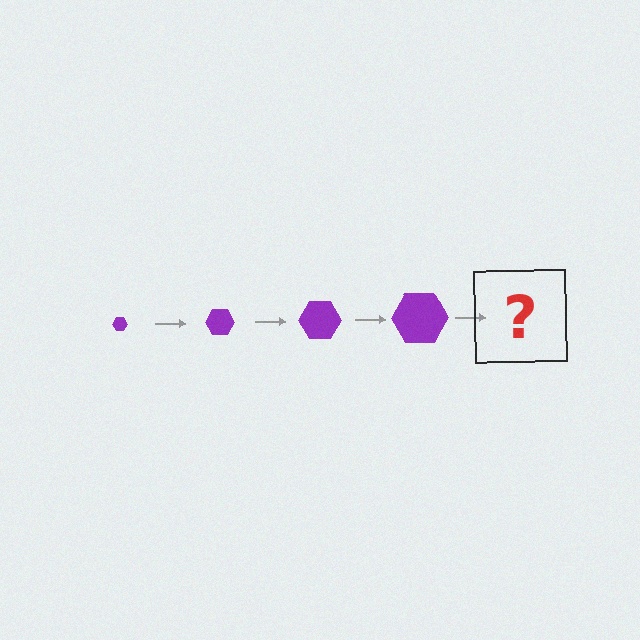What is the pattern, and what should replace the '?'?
The pattern is that the hexagon gets progressively larger each step. The '?' should be a purple hexagon, larger than the previous one.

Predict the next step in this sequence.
The next step is a purple hexagon, larger than the previous one.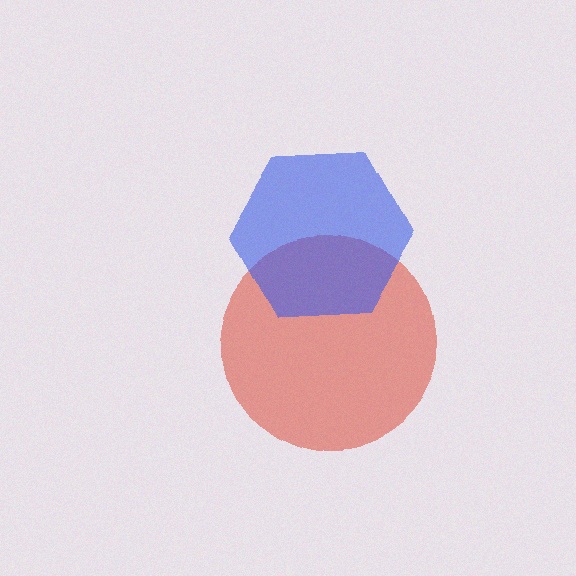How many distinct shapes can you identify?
There are 2 distinct shapes: a red circle, a blue hexagon.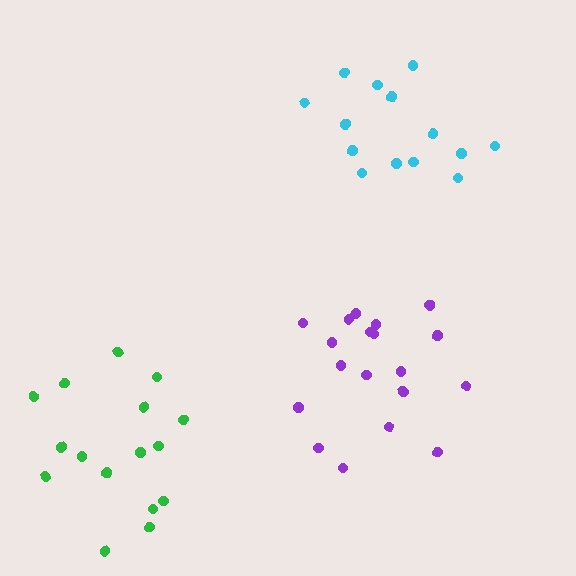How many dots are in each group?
Group 1: 16 dots, Group 2: 19 dots, Group 3: 14 dots (49 total).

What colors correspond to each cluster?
The clusters are colored: green, purple, cyan.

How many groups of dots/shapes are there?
There are 3 groups.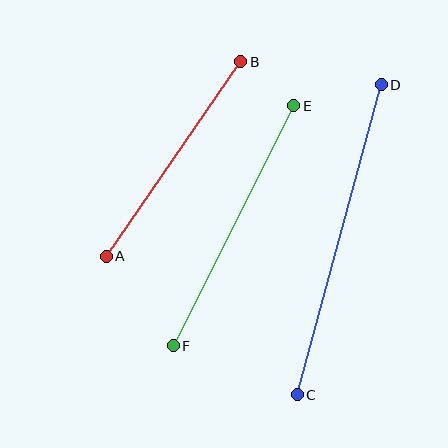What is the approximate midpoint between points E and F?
The midpoint is at approximately (234, 226) pixels.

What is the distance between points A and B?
The distance is approximately 236 pixels.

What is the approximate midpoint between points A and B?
The midpoint is at approximately (173, 159) pixels.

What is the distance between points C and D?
The distance is approximately 321 pixels.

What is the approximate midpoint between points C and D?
The midpoint is at approximately (339, 240) pixels.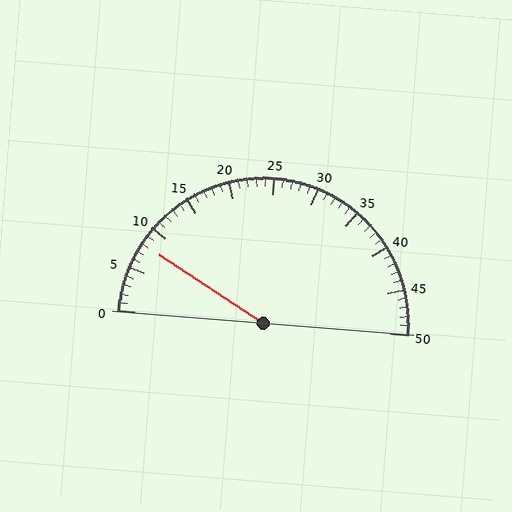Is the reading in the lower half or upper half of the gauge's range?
The reading is in the lower half of the range (0 to 50).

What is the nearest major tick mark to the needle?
The nearest major tick mark is 10.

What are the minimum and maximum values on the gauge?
The gauge ranges from 0 to 50.